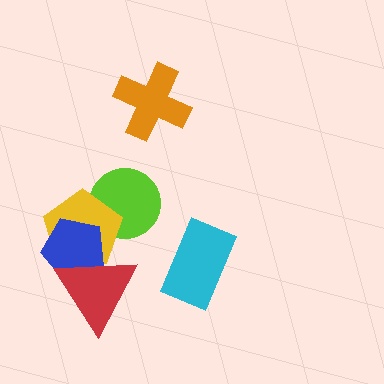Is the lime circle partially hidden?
Yes, it is partially covered by another shape.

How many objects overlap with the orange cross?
0 objects overlap with the orange cross.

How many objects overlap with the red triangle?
2 objects overlap with the red triangle.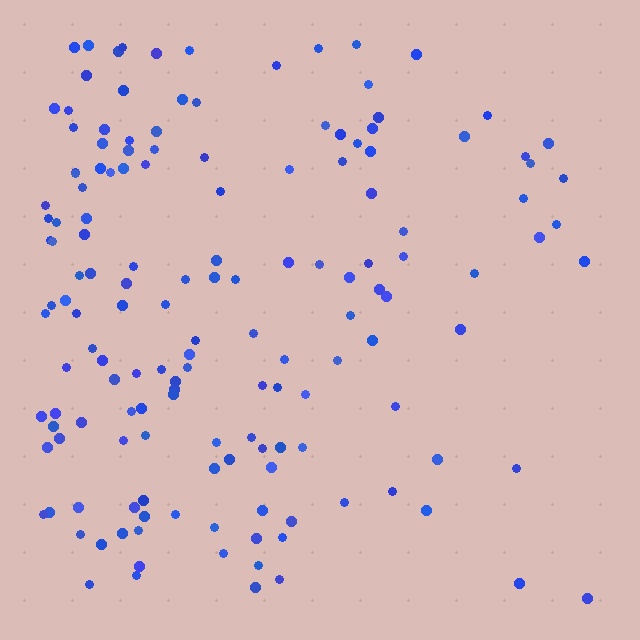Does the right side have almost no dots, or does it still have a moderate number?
Still a moderate number, just noticeably fewer than the left.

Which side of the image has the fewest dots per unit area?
The right.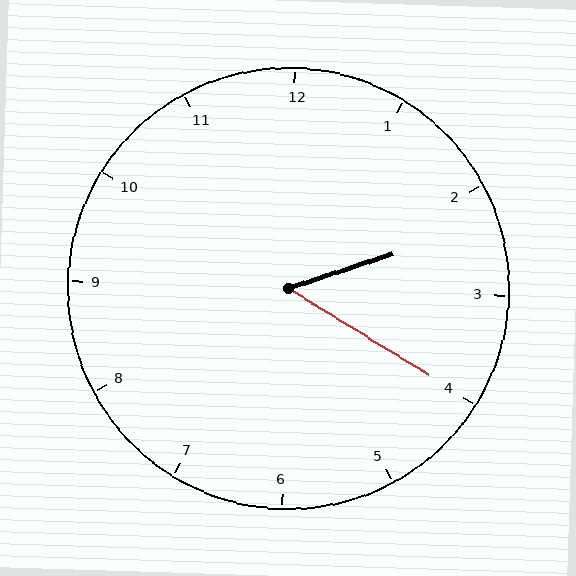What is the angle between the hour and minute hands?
Approximately 50 degrees.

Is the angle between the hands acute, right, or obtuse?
It is acute.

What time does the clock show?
2:20.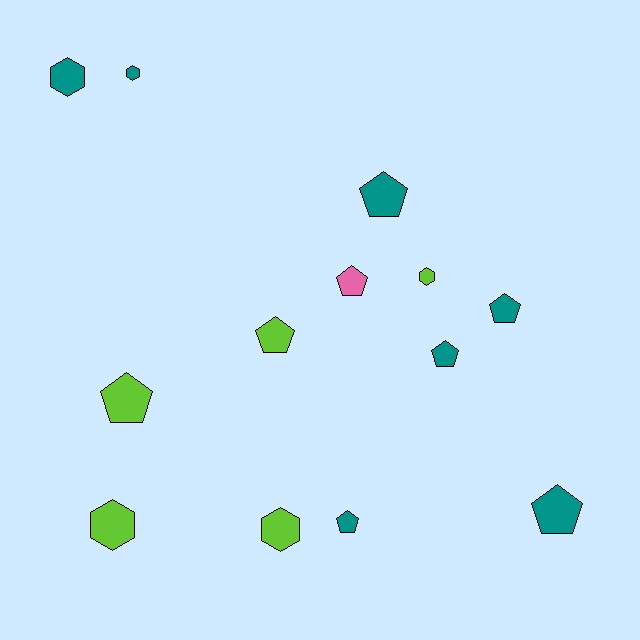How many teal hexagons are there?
There are 2 teal hexagons.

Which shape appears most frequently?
Pentagon, with 8 objects.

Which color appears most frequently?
Teal, with 7 objects.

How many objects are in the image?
There are 13 objects.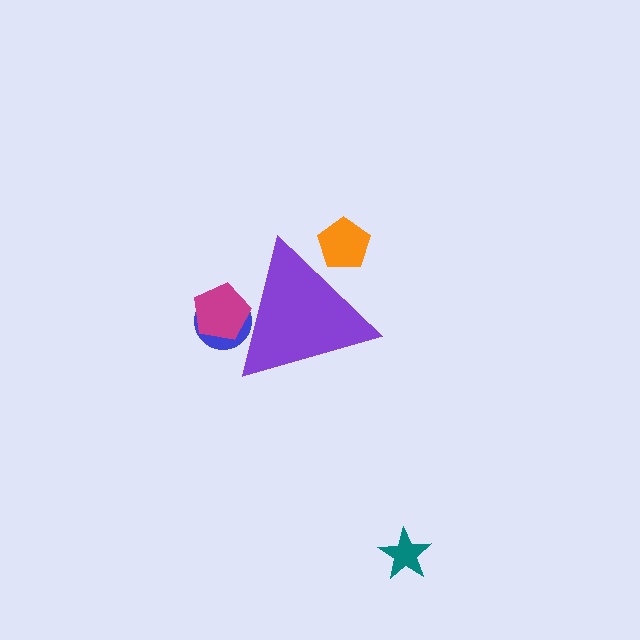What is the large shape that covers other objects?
A purple triangle.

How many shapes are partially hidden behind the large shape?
3 shapes are partially hidden.